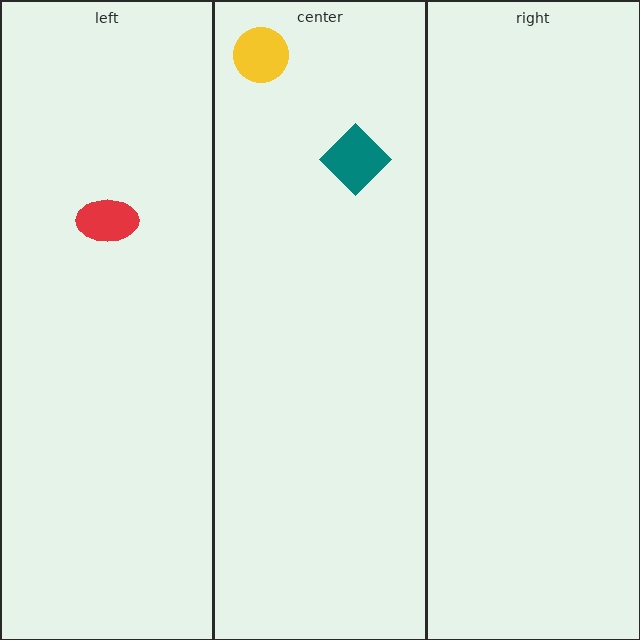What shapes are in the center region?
The yellow circle, the teal diamond.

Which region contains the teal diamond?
The center region.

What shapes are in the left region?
The red ellipse.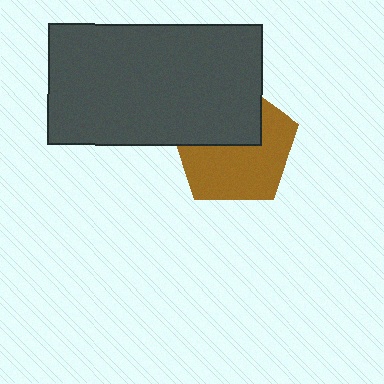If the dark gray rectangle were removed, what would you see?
You would see the complete brown pentagon.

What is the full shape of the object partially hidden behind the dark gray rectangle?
The partially hidden object is a brown pentagon.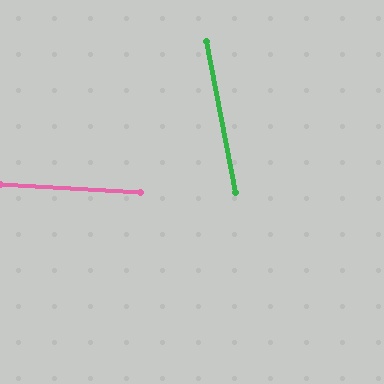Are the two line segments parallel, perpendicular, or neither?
Neither parallel nor perpendicular — they differ by about 76°.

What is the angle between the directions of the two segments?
Approximately 76 degrees.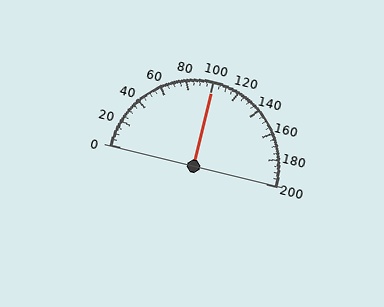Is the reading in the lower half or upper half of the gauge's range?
The reading is in the upper half of the range (0 to 200).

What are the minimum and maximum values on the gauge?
The gauge ranges from 0 to 200.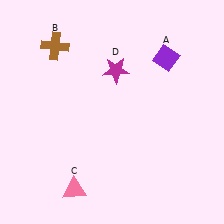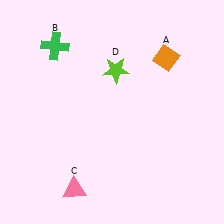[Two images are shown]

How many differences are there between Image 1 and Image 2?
There are 3 differences between the two images.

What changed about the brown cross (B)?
In Image 1, B is brown. In Image 2, it changed to green.